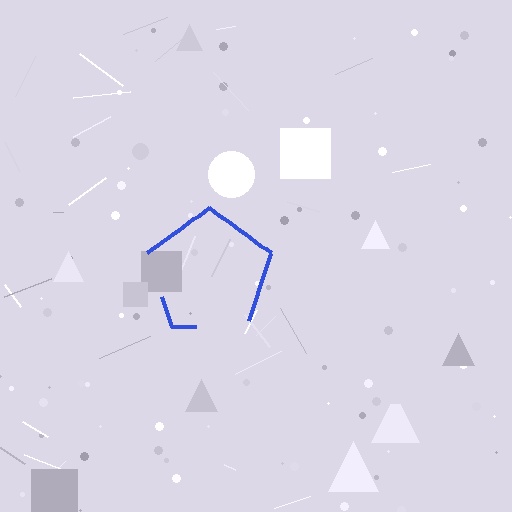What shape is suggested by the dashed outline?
The dashed outline suggests a pentagon.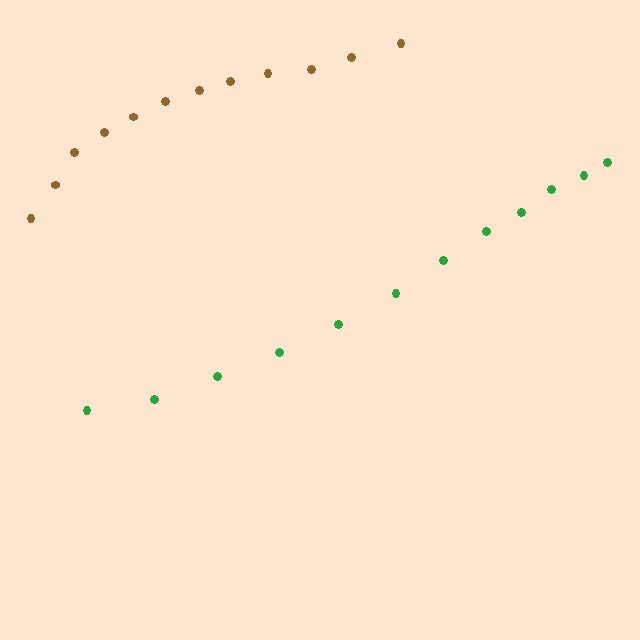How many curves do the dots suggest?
There are 2 distinct paths.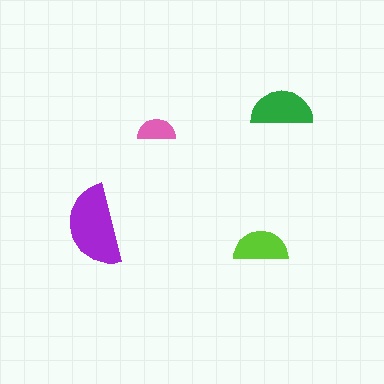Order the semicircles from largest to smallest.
the purple one, the green one, the lime one, the pink one.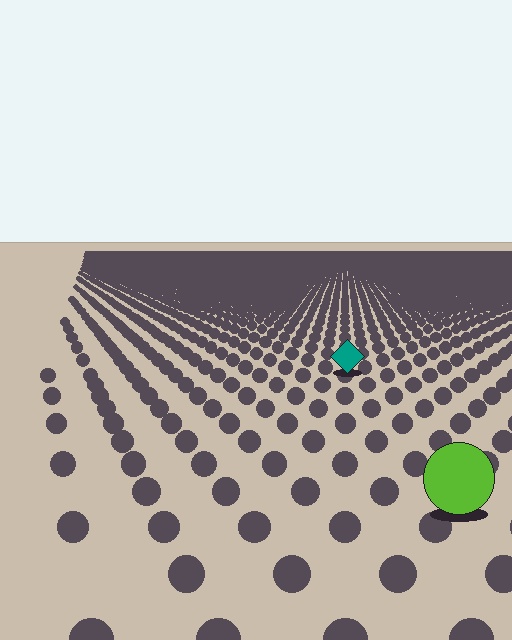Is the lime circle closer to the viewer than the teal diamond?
Yes. The lime circle is closer — you can tell from the texture gradient: the ground texture is coarser near it.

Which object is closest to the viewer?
The lime circle is closest. The texture marks near it are larger and more spread out.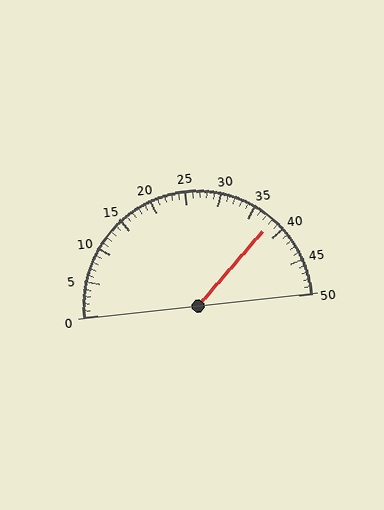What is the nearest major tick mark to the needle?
The nearest major tick mark is 40.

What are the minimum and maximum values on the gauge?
The gauge ranges from 0 to 50.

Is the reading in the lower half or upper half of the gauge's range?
The reading is in the upper half of the range (0 to 50).